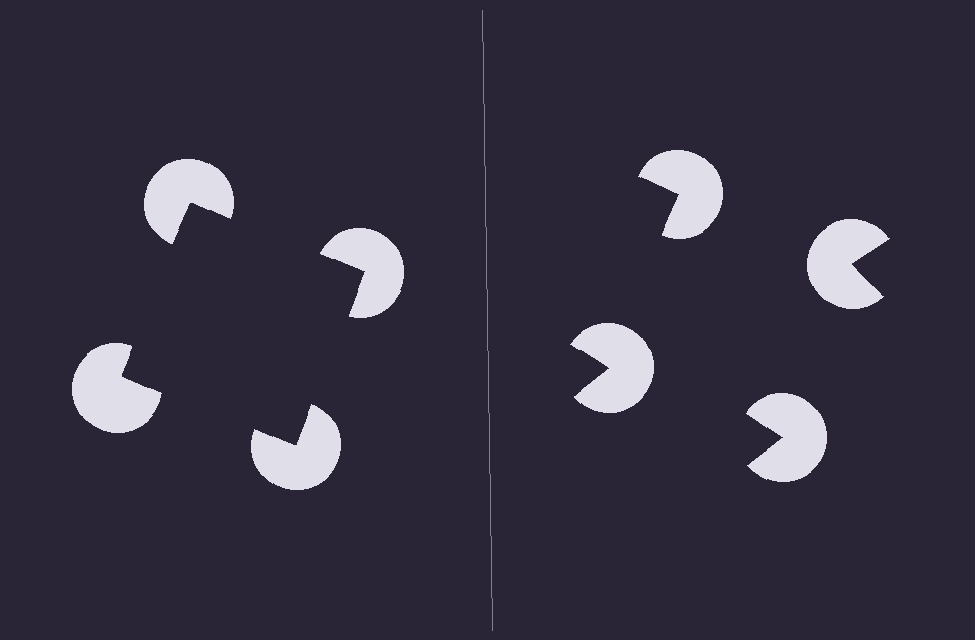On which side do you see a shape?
An illusory square appears on the left side. On the right side the wedge cuts are rotated, so no coherent shape forms.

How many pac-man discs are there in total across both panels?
8 — 4 on each side.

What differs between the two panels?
The pac-man discs are positioned identically on both sides; only the wedge orientations differ. On the left they align to a square; on the right they are misaligned.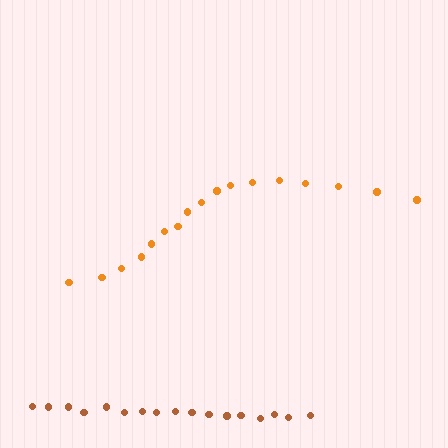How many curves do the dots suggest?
There are 2 distinct paths.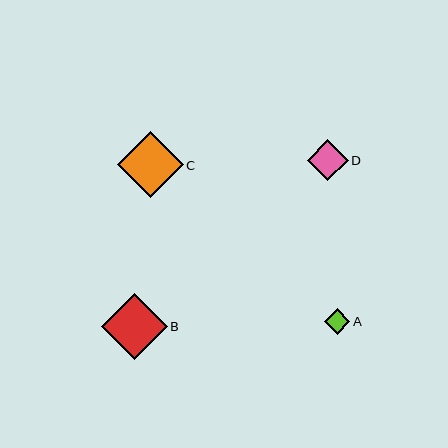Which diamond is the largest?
Diamond C is the largest with a size of approximately 66 pixels.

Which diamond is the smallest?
Diamond A is the smallest with a size of approximately 25 pixels.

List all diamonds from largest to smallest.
From largest to smallest: C, B, D, A.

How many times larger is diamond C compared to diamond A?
Diamond C is approximately 2.6 times the size of diamond A.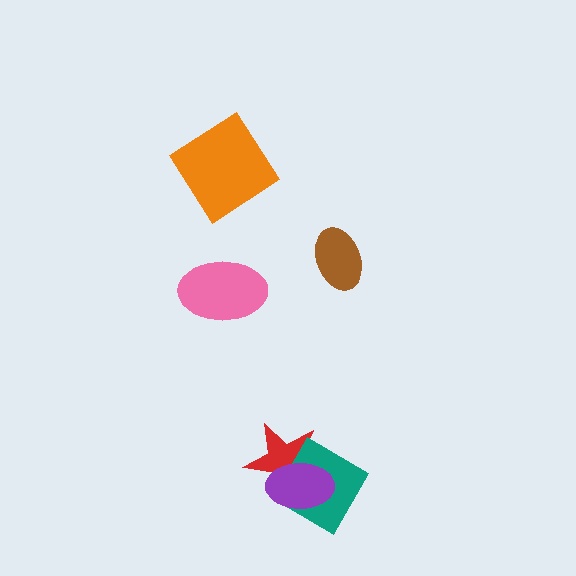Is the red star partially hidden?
Yes, it is partially covered by another shape.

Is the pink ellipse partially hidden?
No, no other shape covers it.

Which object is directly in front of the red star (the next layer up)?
The teal diamond is directly in front of the red star.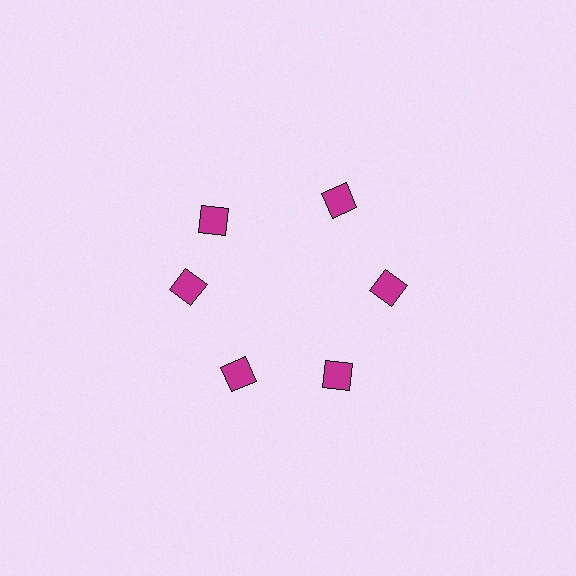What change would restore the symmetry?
The symmetry would be restored by rotating it back into even spacing with its neighbors so that all 6 diamonds sit at equal angles and equal distance from the center.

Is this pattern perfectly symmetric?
No. The 6 magenta diamonds are arranged in a ring, but one element near the 11 o'clock position is rotated out of alignment along the ring, breaking the 6-fold rotational symmetry.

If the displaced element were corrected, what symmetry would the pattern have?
It would have 6-fold rotational symmetry — the pattern would map onto itself every 60 degrees.